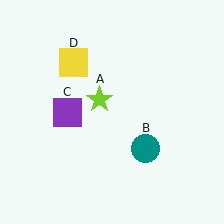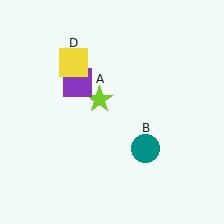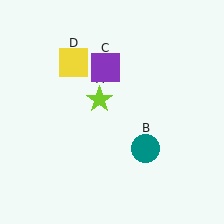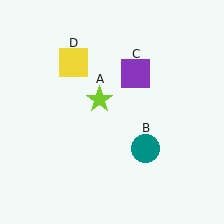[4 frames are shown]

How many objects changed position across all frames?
1 object changed position: purple square (object C).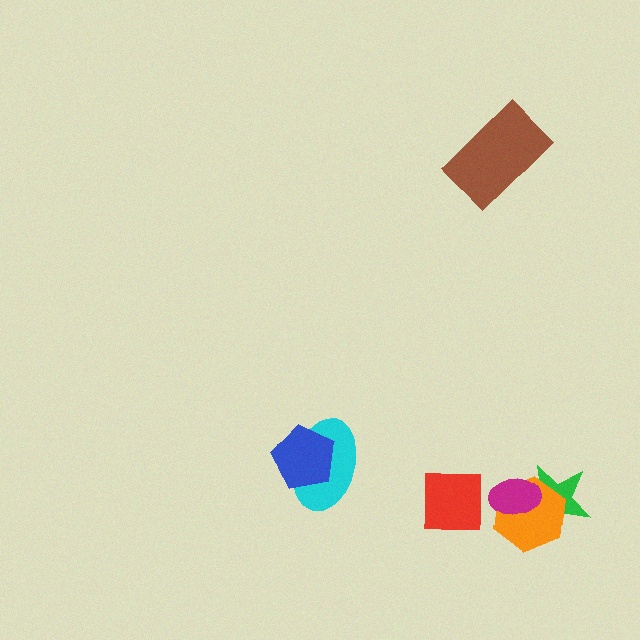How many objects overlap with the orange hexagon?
2 objects overlap with the orange hexagon.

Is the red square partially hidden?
No, no other shape covers it.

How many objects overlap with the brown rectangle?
0 objects overlap with the brown rectangle.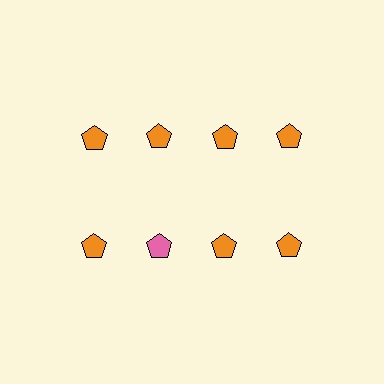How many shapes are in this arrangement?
There are 8 shapes arranged in a grid pattern.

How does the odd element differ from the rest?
It has a different color: pink instead of orange.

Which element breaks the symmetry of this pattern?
The pink pentagon in the second row, second from left column breaks the symmetry. All other shapes are orange pentagons.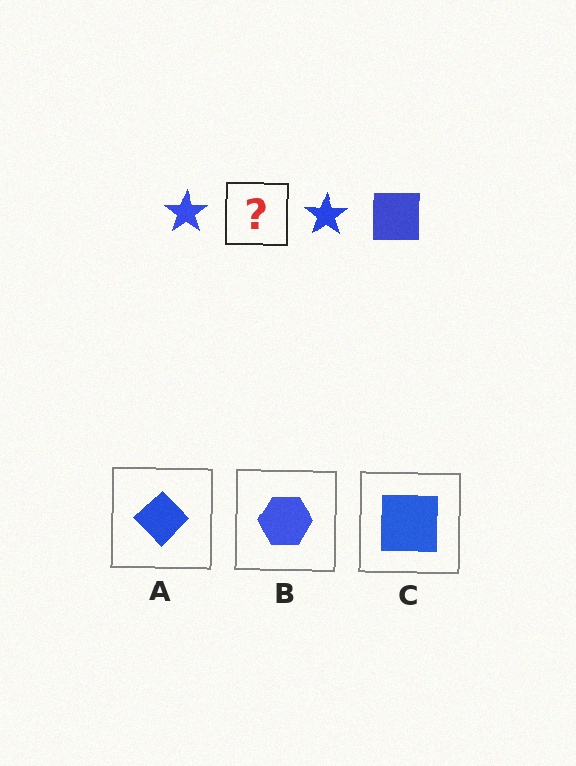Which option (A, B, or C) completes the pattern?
C.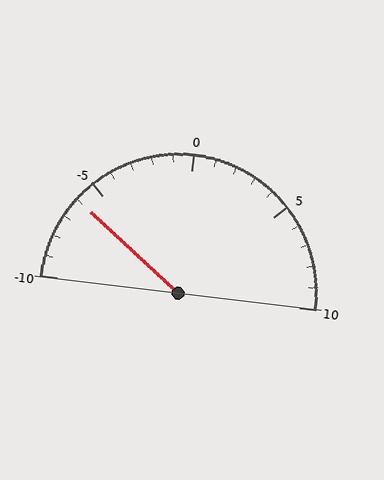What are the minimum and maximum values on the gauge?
The gauge ranges from -10 to 10.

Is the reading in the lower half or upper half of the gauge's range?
The reading is in the lower half of the range (-10 to 10).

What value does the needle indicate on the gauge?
The needle indicates approximately -6.